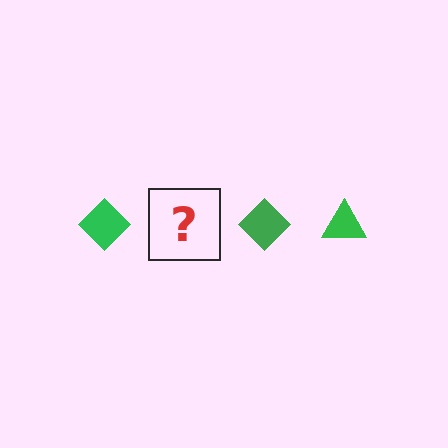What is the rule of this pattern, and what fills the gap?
The rule is that the pattern cycles through diamond, triangle shapes in green. The gap should be filled with a green triangle.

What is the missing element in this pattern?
The missing element is a green triangle.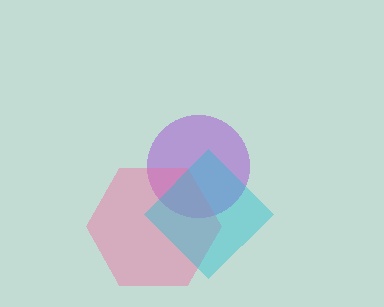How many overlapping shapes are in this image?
There are 3 overlapping shapes in the image.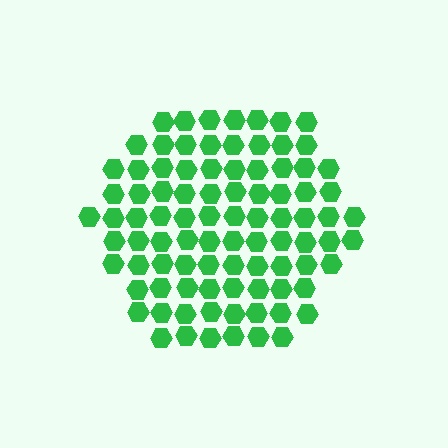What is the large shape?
The large shape is a hexagon.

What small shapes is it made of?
It is made of small hexagons.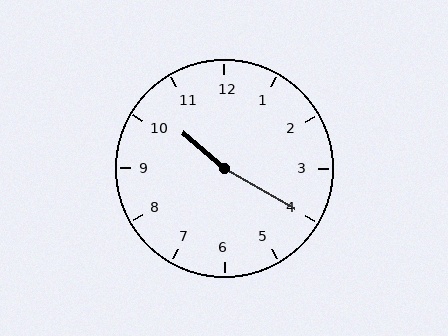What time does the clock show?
10:20.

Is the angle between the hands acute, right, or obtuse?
It is obtuse.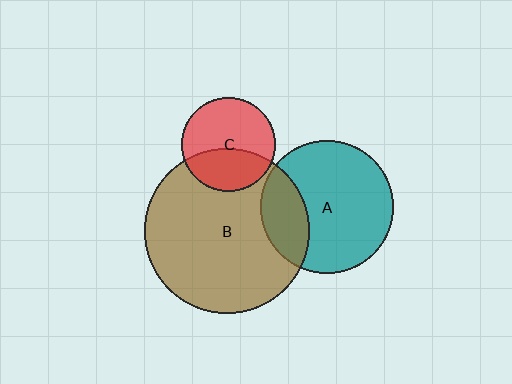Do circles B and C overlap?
Yes.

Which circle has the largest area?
Circle B (brown).